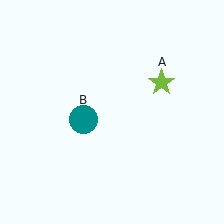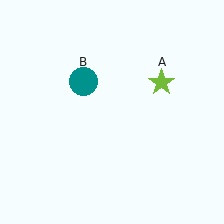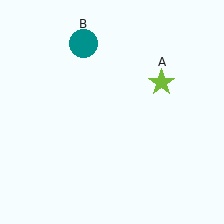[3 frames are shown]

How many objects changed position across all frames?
1 object changed position: teal circle (object B).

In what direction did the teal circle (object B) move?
The teal circle (object B) moved up.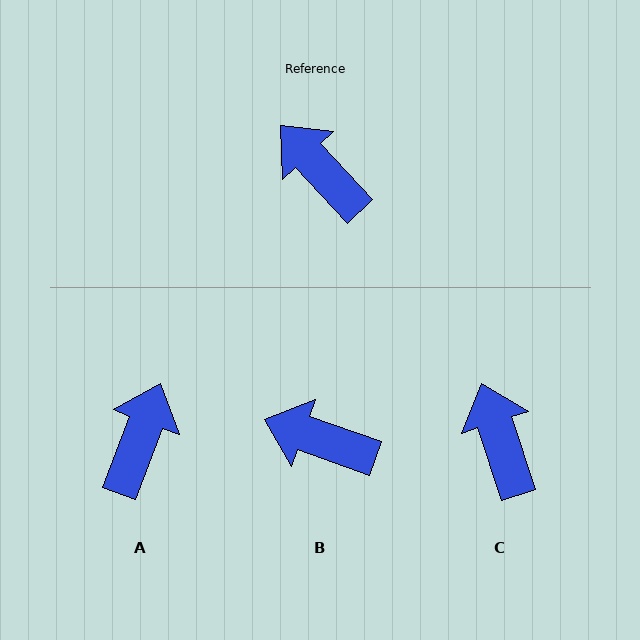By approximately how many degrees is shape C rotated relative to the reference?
Approximately 25 degrees clockwise.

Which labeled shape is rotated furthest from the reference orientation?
A, about 64 degrees away.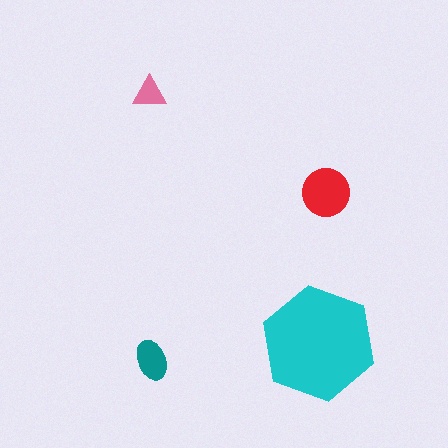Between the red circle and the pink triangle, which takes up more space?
The red circle.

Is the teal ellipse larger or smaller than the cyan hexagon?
Smaller.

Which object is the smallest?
The pink triangle.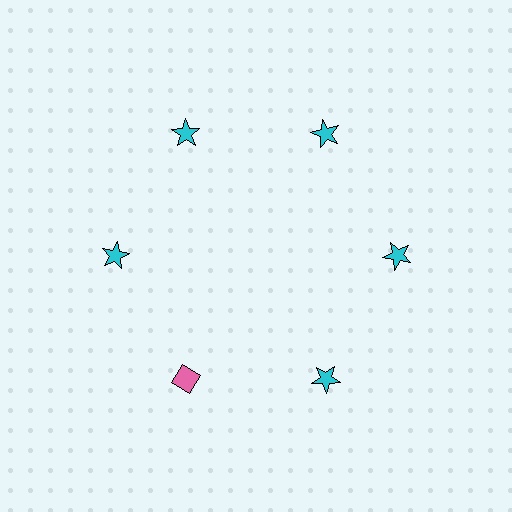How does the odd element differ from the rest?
It differs in both color (pink instead of cyan) and shape (diamond instead of star).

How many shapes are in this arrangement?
There are 6 shapes arranged in a ring pattern.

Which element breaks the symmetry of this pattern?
The pink diamond at roughly the 7 o'clock position breaks the symmetry. All other shapes are cyan stars.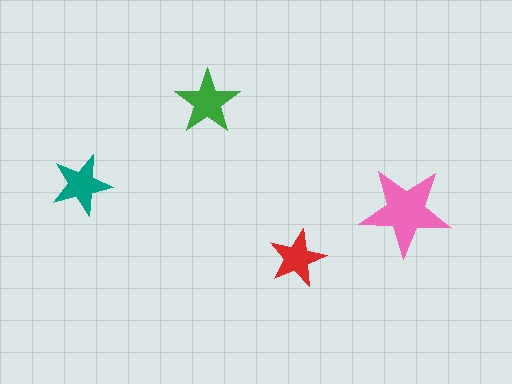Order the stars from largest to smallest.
the pink one, the green one, the teal one, the red one.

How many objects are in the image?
There are 4 objects in the image.